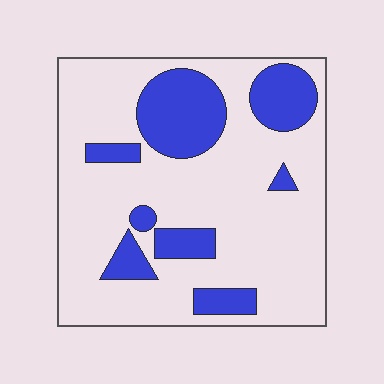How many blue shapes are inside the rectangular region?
8.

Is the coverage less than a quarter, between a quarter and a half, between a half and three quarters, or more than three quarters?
Less than a quarter.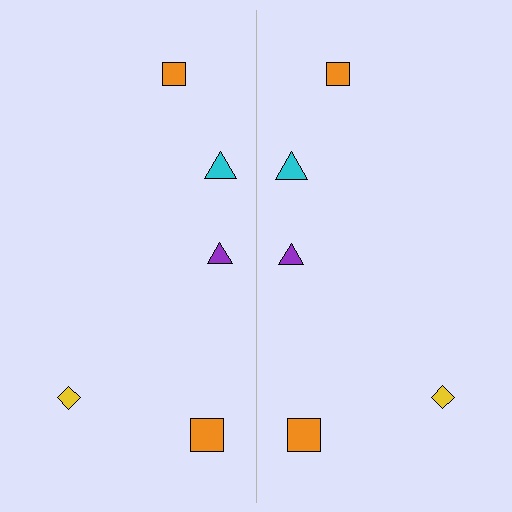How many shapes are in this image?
There are 10 shapes in this image.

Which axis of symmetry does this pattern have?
The pattern has a vertical axis of symmetry running through the center of the image.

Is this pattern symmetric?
Yes, this pattern has bilateral (reflection) symmetry.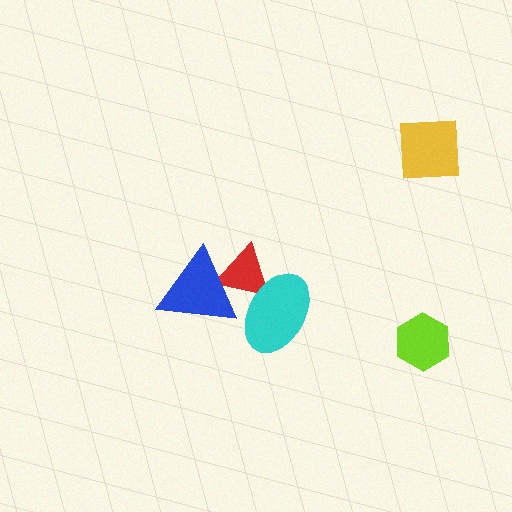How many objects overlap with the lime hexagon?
0 objects overlap with the lime hexagon.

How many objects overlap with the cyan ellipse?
1 object overlaps with the cyan ellipse.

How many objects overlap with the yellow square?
0 objects overlap with the yellow square.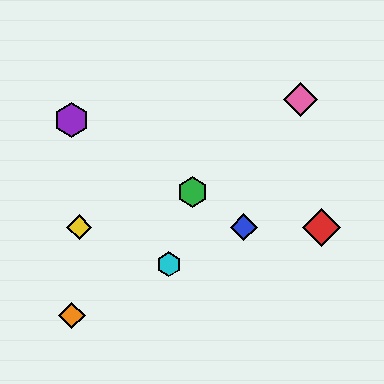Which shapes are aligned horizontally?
The red diamond, the blue diamond, the yellow diamond are aligned horizontally.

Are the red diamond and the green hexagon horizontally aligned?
No, the red diamond is at y≈227 and the green hexagon is at y≈192.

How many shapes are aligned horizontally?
3 shapes (the red diamond, the blue diamond, the yellow diamond) are aligned horizontally.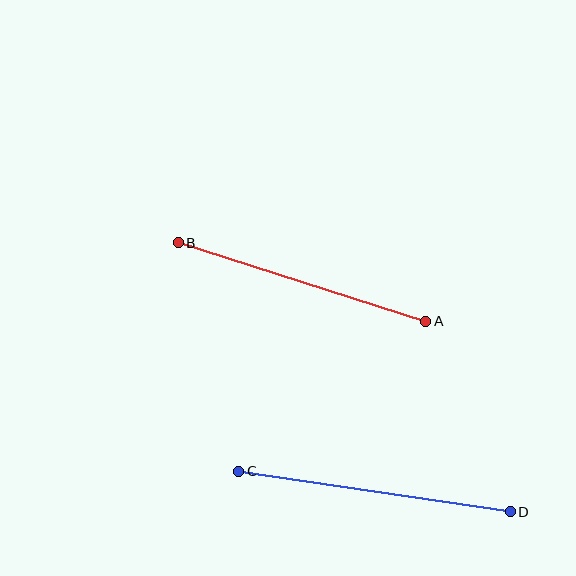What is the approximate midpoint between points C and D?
The midpoint is at approximately (375, 492) pixels.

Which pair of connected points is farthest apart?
Points C and D are farthest apart.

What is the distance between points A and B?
The distance is approximately 259 pixels.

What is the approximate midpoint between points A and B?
The midpoint is at approximately (302, 282) pixels.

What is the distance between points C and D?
The distance is approximately 274 pixels.